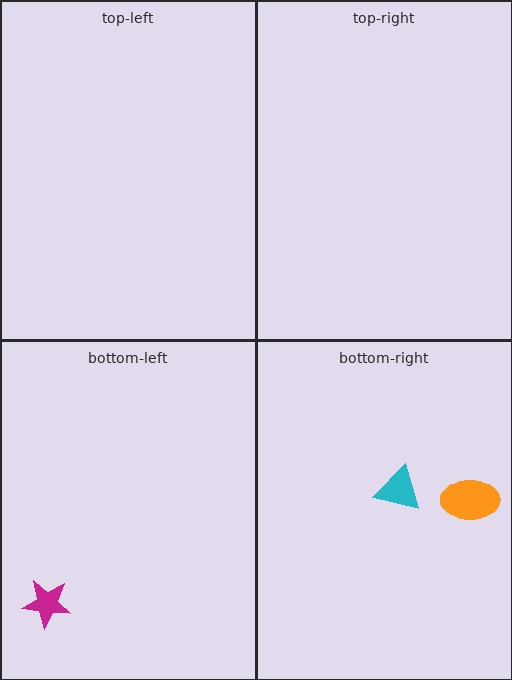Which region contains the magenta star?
The bottom-left region.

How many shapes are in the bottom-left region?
1.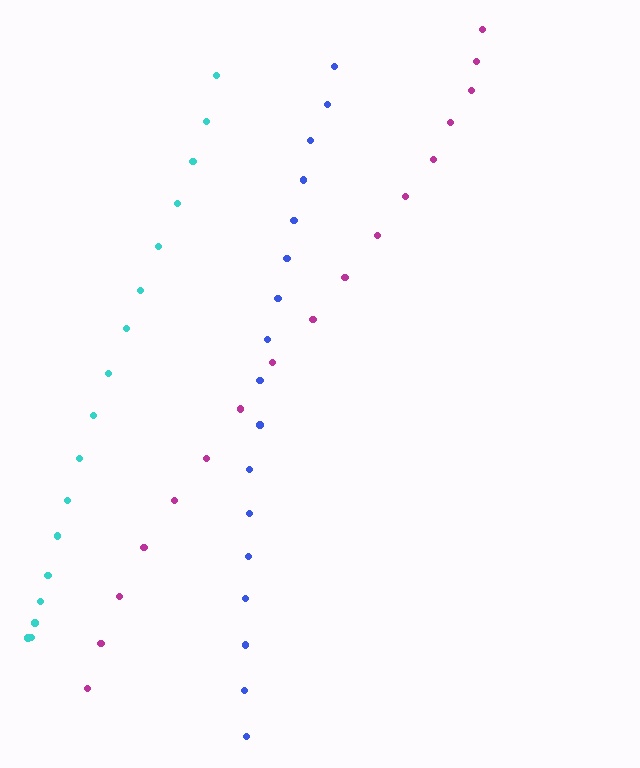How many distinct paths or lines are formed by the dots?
There are 3 distinct paths.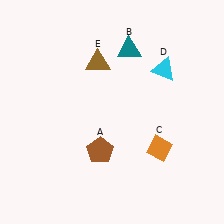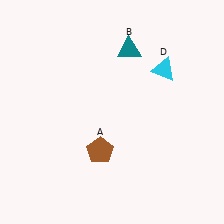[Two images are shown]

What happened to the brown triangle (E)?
The brown triangle (E) was removed in Image 2. It was in the top-left area of Image 1.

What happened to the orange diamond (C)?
The orange diamond (C) was removed in Image 2. It was in the bottom-right area of Image 1.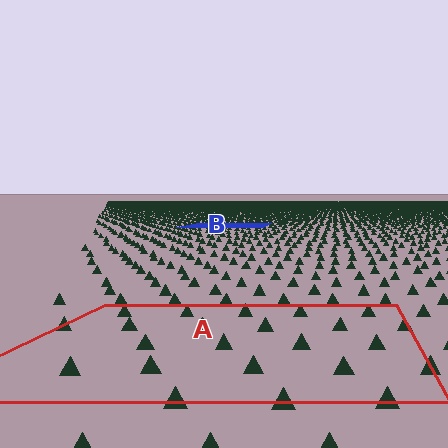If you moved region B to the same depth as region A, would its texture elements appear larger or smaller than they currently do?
They would appear larger. At a closer depth, the same texture elements are projected at a bigger on-screen size.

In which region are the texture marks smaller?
The texture marks are smaller in region B, because it is farther away.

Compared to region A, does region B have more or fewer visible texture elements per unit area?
Region B has more texture elements per unit area — they are packed more densely because it is farther away.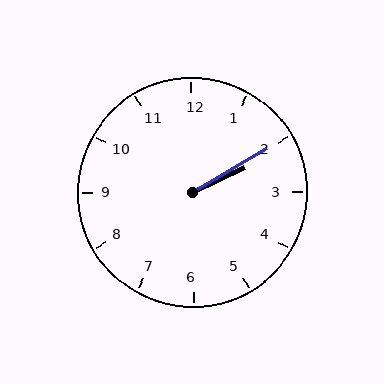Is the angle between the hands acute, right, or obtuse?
It is acute.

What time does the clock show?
2:10.